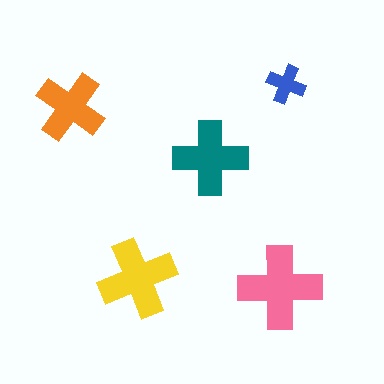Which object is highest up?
The blue cross is topmost.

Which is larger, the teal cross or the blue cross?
The teal one.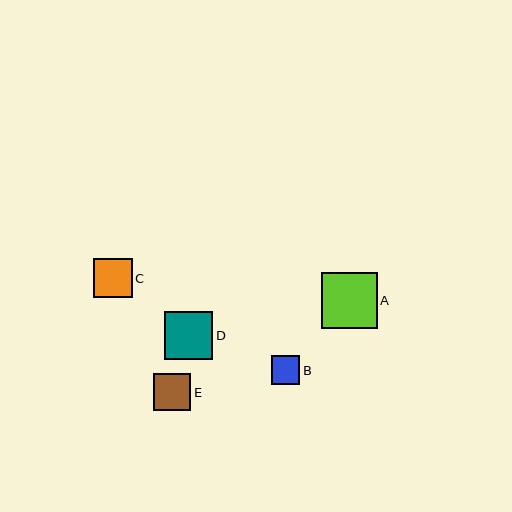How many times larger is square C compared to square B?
Square C is approximately 1.3 times the size of square B.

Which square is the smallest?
Square B is the smallest with a size of approximately 29 pixels.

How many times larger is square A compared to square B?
Square A is approximately 1.9 times the size of square B.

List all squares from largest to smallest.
From largest to smallest: A, D, C, E, B.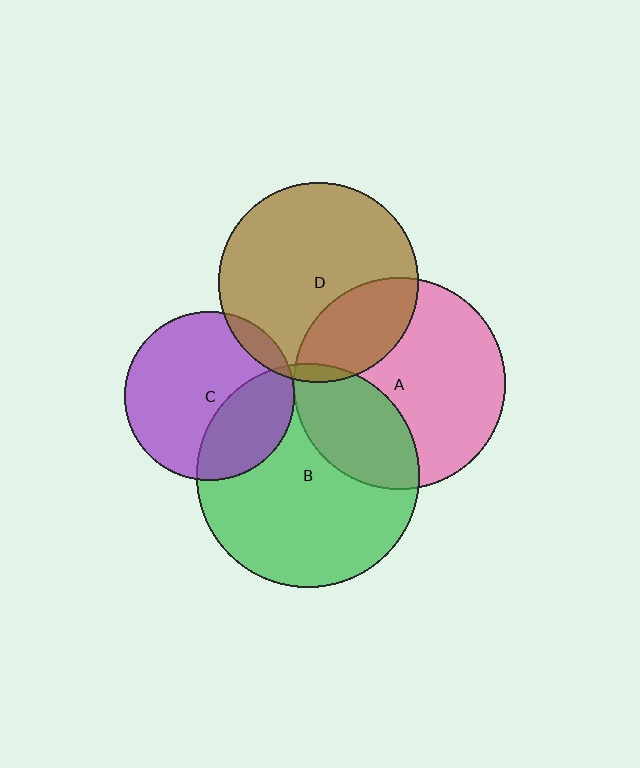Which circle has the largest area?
Circle B (green).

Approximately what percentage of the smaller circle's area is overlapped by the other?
Approximately 10%.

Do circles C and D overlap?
Yes.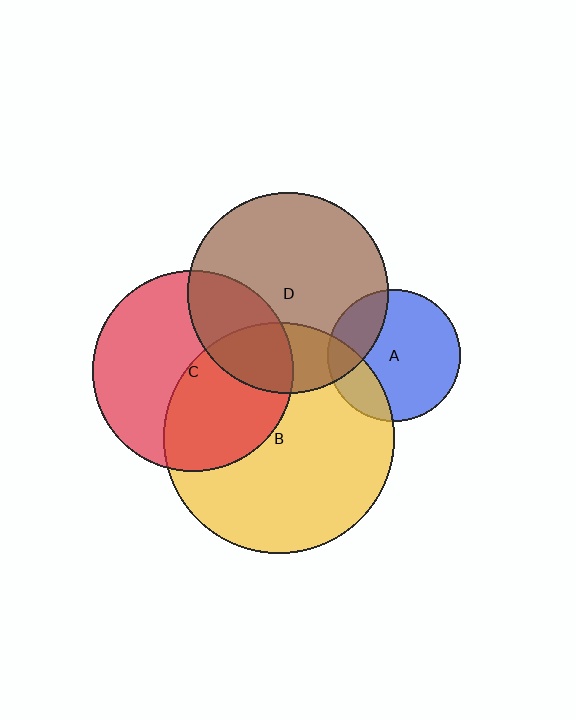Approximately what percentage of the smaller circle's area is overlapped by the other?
Approximately 25%.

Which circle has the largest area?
Circle B (yellow).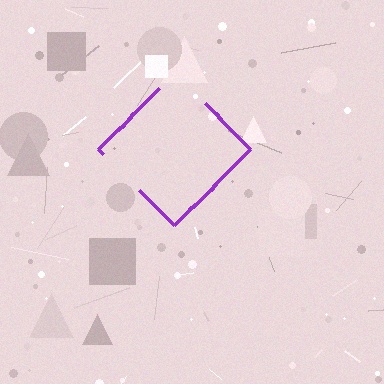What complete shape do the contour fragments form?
The contour fragments form a diamond.